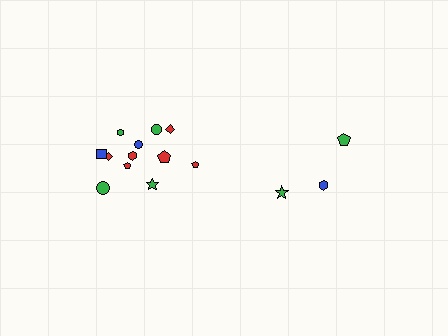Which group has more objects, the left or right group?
The left group.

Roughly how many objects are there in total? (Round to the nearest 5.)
Roughly 15 objects in total.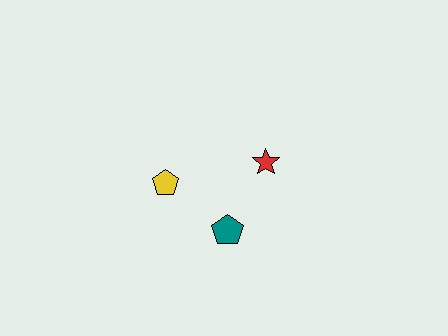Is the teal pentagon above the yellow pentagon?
No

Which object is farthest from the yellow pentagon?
The red star is farthest from the yellow pentagon.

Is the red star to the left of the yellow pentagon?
No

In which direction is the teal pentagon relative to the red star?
The teal pentagon is below the red star.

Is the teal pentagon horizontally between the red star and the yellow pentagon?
Yes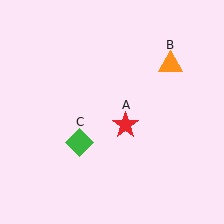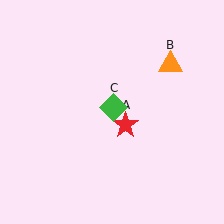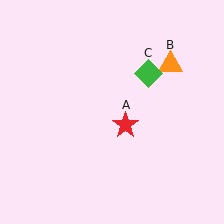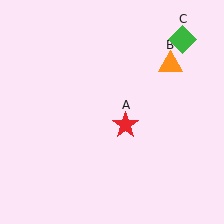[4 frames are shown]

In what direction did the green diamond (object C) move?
The green diamond (object C) moved up and to the right.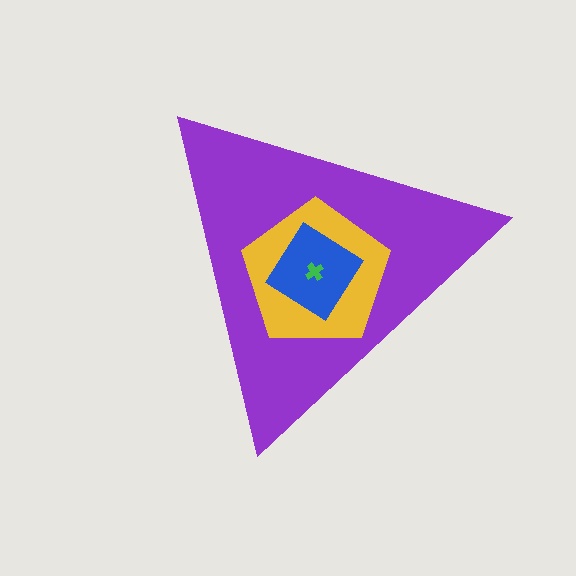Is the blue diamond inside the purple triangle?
Yes.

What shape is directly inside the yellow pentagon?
The blue diamond.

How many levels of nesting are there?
4.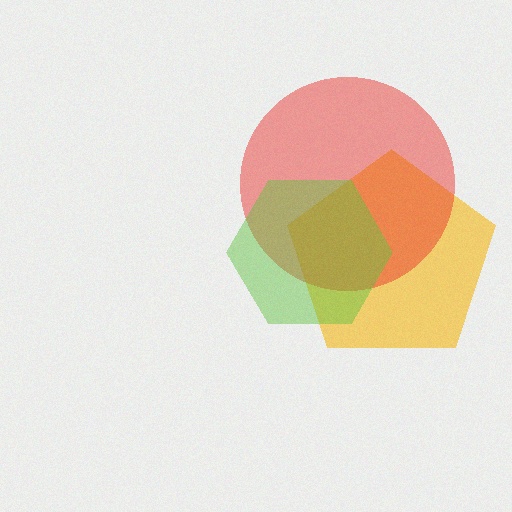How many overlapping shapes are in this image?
There are 3 overlapping shapes in the image.